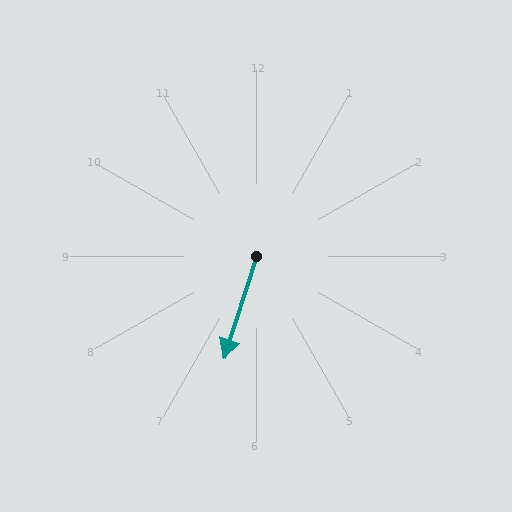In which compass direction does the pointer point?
South.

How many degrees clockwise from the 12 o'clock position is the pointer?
Approximately 198 degrees.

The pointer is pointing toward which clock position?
Roughly 7 o'clock.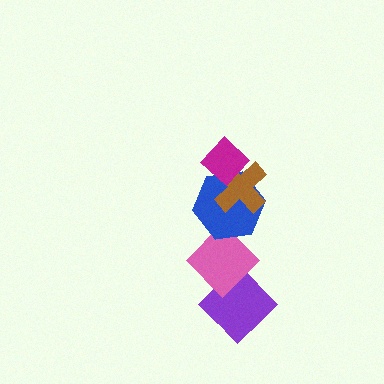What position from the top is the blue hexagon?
The blue hexagon is 3rd from the top.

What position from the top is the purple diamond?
The purple diamond is 5th from the top.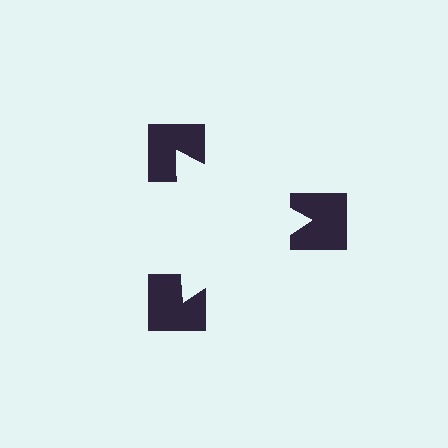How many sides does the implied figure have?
3 sides.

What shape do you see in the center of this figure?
An illusory triangle — its edges are inferred from the aligned wedge cuts in the notched squares, not physically drawn.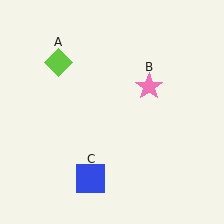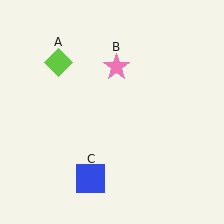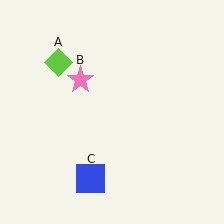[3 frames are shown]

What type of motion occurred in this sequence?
The pink star (object B) rotated counterclockwise around the center of the scene.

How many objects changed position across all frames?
1 object changed position: pink star (object B).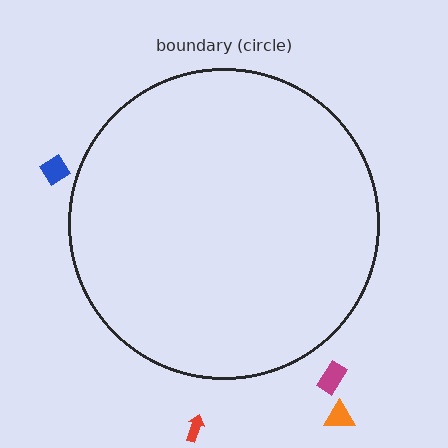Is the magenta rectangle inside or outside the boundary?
Outside.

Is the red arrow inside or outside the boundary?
Outside.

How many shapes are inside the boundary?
0 inside, 4 outside.